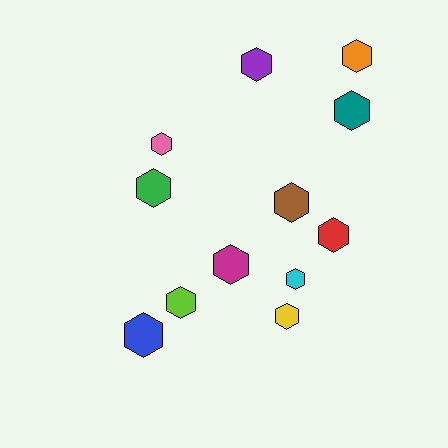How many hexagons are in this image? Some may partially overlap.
There are 12 hexagons.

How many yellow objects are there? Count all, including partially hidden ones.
There is 1 yellow object.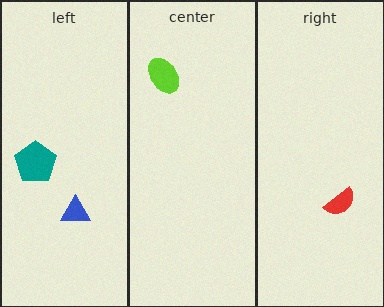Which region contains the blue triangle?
The left region.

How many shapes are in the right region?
1.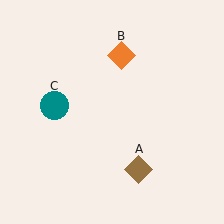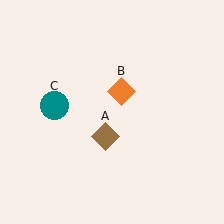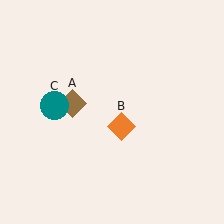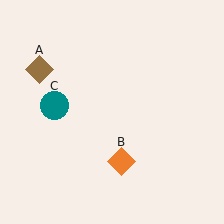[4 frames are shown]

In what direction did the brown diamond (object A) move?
The brown diamond (object A) moved up and to the left.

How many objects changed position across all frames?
2 objects changed position: brown diamond (object A), orange diamond (object B).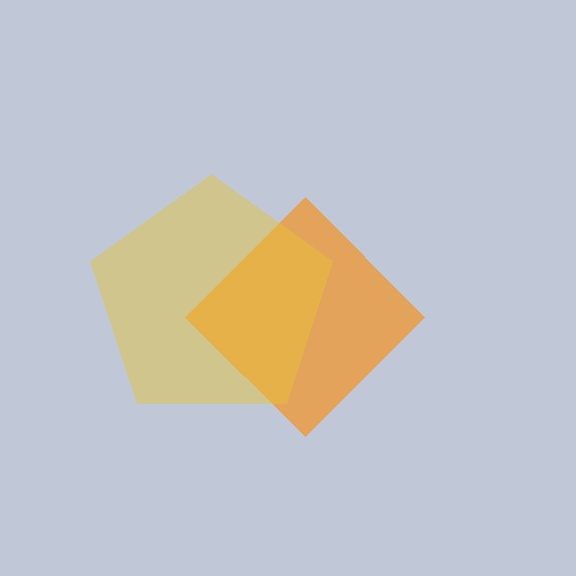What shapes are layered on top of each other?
The layered shapes are: an orange diamond, a yellow pentagon.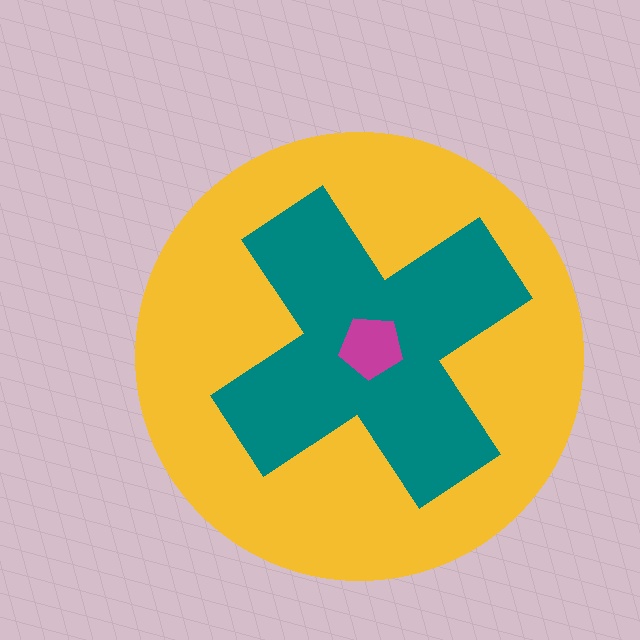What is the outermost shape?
The yellow circle.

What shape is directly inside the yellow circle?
The teal cross.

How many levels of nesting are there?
3.